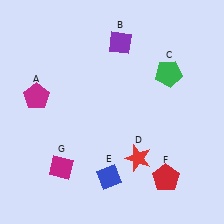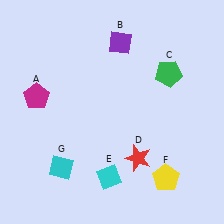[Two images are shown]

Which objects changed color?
E changed from blue to cyan. F changed from red to yellow. G changed from magenta to cyan.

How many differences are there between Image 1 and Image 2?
There are 3 differences between the two images.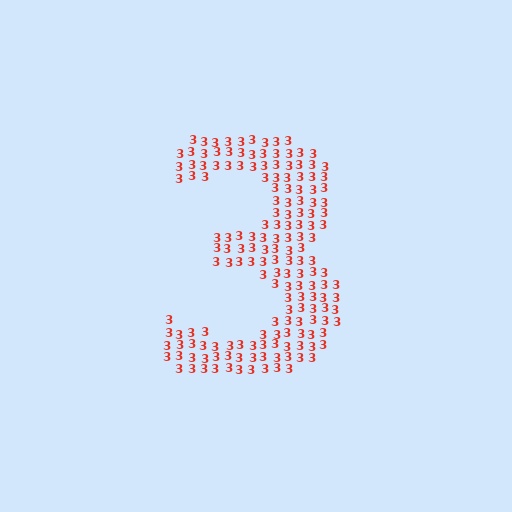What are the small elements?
The small elements are digit 3's.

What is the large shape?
The large shape is the digit 3.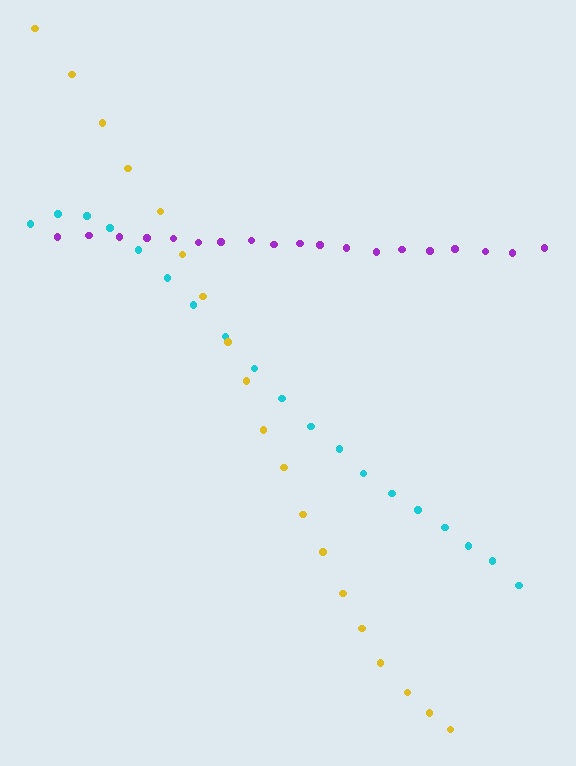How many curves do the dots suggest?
There are 3 distinct paths.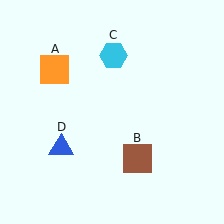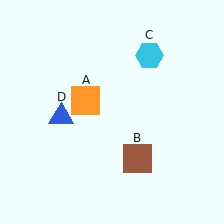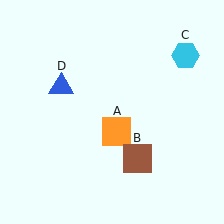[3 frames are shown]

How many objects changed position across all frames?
3 objects changed position: orange square (object A), cyan hexagon (object C), blue triangle (object D).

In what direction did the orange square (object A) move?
The orange square (object A) moved down and to the right.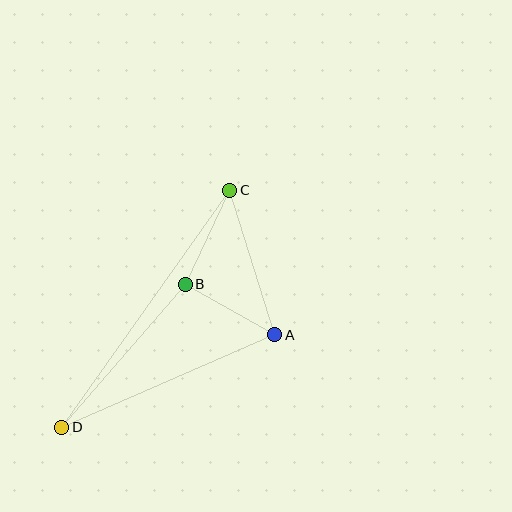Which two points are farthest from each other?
Points C and D are farthest from each other.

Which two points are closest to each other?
Points A and B are closest to each other.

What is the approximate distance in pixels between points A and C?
The distance between A and C is approximately 151 pixels.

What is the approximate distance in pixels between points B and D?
The distance between B and D is approximately 189 pixels.